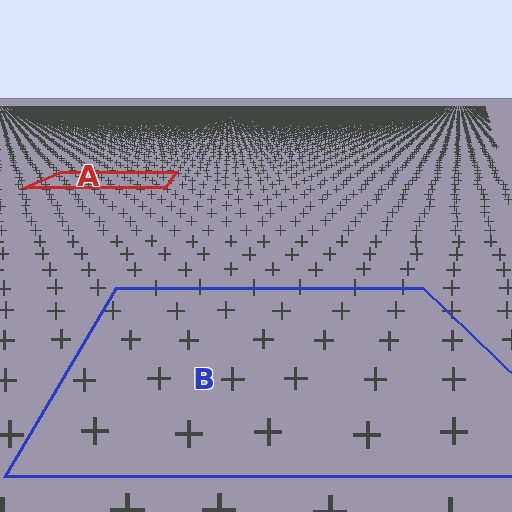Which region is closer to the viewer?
Region B is closer. The texture elements there are larger and more spread out.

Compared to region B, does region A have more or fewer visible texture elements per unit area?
Region A has more texture elements per unit area — they are packed more densely because it is farther away.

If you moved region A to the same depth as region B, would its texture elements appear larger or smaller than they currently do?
They would appear larger. At a closer depth, the same texture elements are projected at a bigger on-screen size.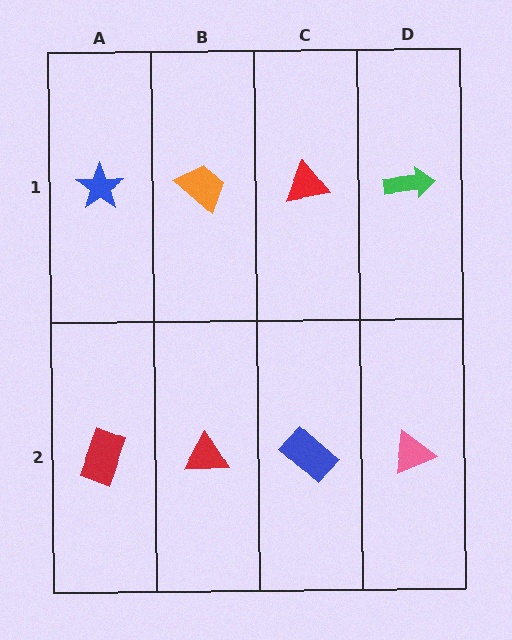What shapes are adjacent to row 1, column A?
A red rectangle (row 2, column A), an orange trapezoid (row 1, column B).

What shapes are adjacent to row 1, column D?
A pink triangle (row 2, column D), a red triangle (row 1, column C).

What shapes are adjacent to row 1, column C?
A blue rectangle (row 2, column C), an orange trapezoid (row 1, column B), a green arrow (row 1, column D).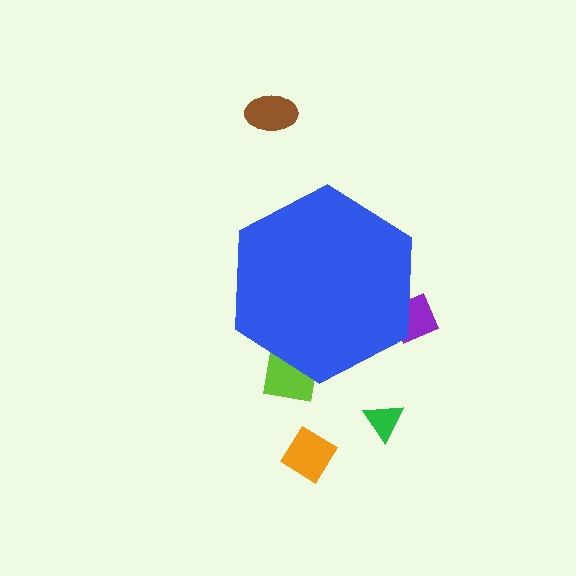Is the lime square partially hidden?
Yes, the lime square is partially hidden behind the blue hexagon.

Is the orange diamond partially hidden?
No, the orange diamond is fully visible.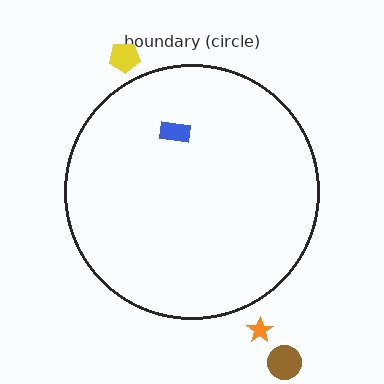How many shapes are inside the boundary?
1 inside, 3 outside.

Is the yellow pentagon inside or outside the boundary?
Outside.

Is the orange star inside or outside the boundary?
Outside.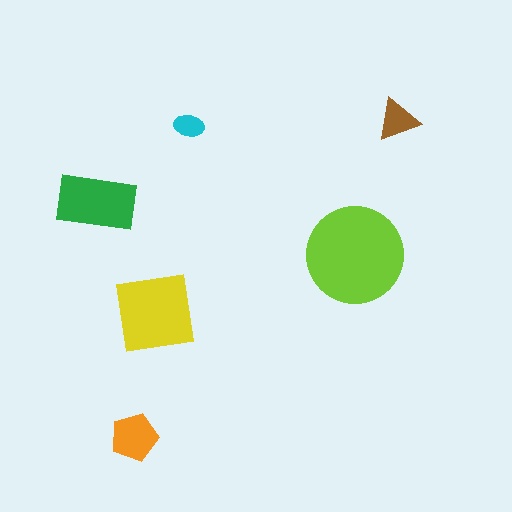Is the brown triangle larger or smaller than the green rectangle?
Smaller.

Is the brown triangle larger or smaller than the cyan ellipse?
Larger.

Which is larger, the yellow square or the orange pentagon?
The yellow square.